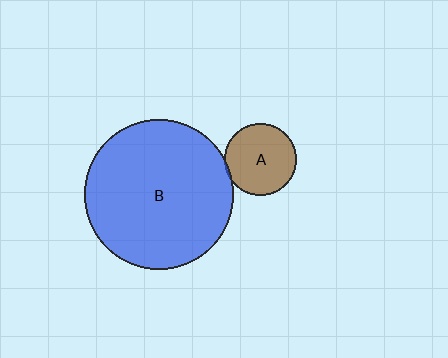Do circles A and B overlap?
Yes.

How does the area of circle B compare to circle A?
Approximately 4.3 times.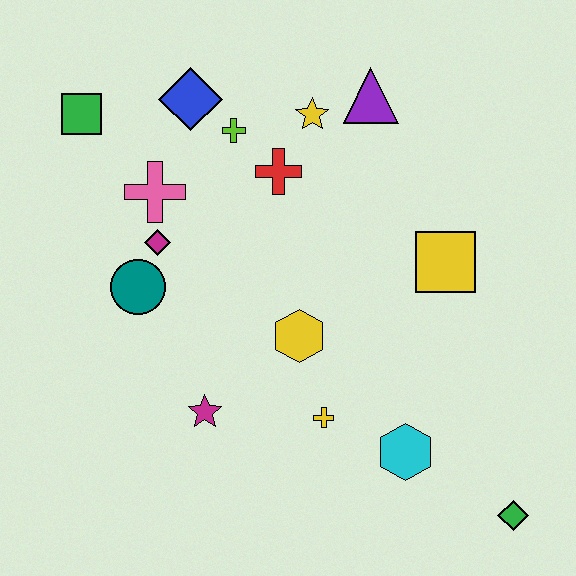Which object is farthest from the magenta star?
The purple triangle is farthest from the magenta star.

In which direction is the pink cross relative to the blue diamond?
The pink cross is below the blue diamond.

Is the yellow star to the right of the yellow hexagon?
Yes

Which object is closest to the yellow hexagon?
The yellow cross is closest to the yellow hexagon.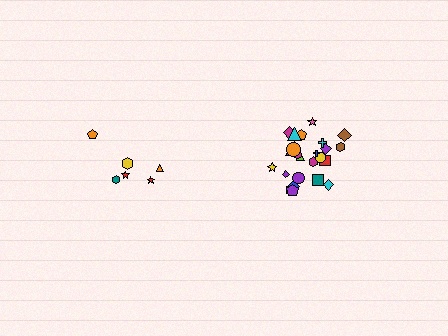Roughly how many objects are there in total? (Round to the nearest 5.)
Roughly 30 objects in total.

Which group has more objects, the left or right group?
The right group.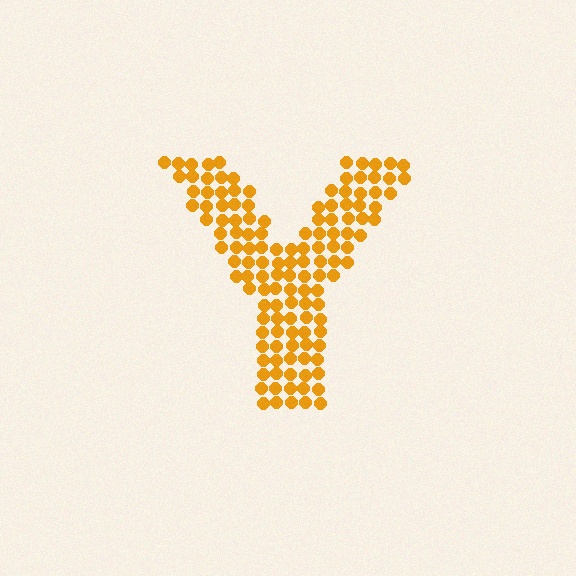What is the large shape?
The large shape is the letter Y.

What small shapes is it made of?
It is made of small circles.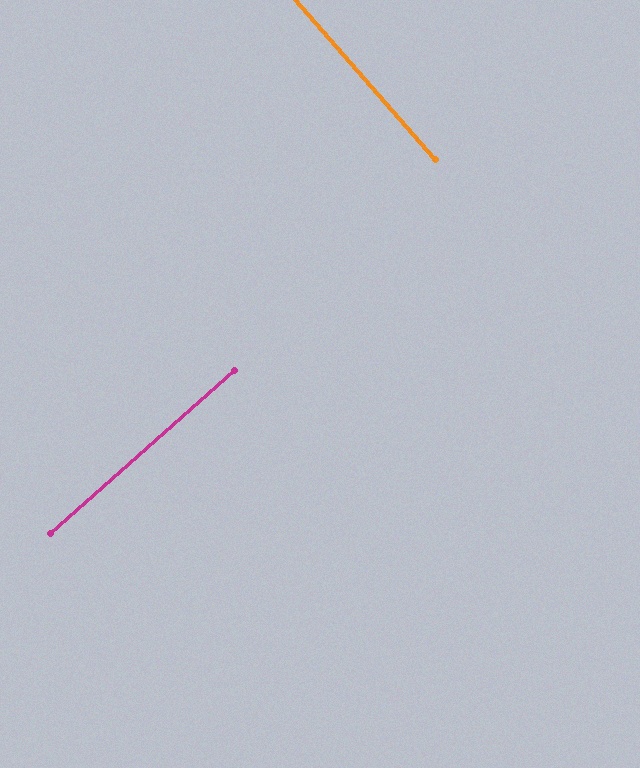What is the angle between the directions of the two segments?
Approximately 90 degrees.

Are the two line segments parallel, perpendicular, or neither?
Perpendicular — they meet at approximately 90°.